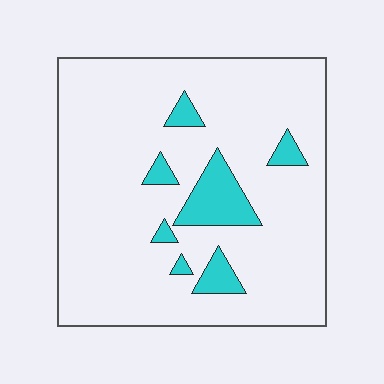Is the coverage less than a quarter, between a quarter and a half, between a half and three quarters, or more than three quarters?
Less than a quarter.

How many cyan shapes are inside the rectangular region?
7.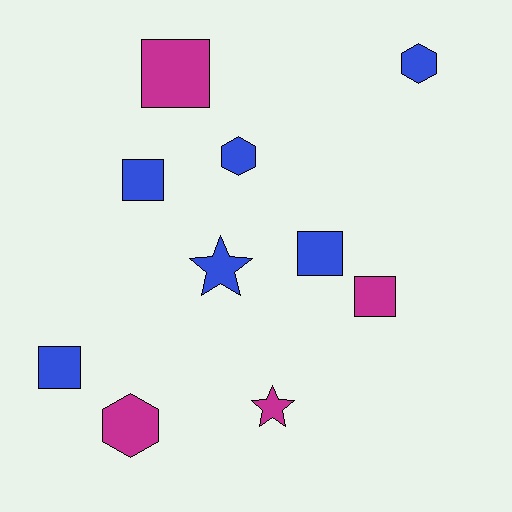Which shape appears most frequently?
Square, with 5 objects.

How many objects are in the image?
There are 10 objects.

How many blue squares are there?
There are 3 blue squares.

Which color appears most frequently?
Blue, with 6 objects.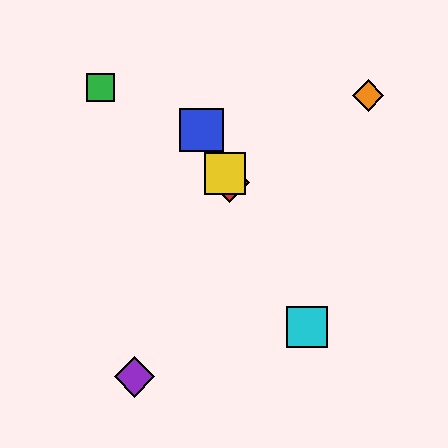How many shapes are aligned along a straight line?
4 shapes (the red diamond, the blue square, the yellow square, the cyan square) are aligned along a straight line.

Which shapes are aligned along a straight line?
The red diamond, the blue square, the yellow square, the cyan square are aligned along a straight line.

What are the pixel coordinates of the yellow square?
The yellow square is at (225, 174).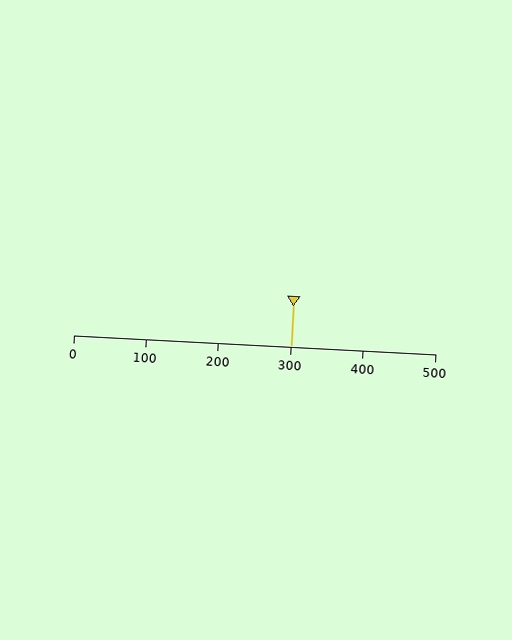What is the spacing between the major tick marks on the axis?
The major ticks are spaced 100 apart.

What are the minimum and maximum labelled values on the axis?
The axis runs from 0 to 500.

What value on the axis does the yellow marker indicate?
The marker indicates approximately 300.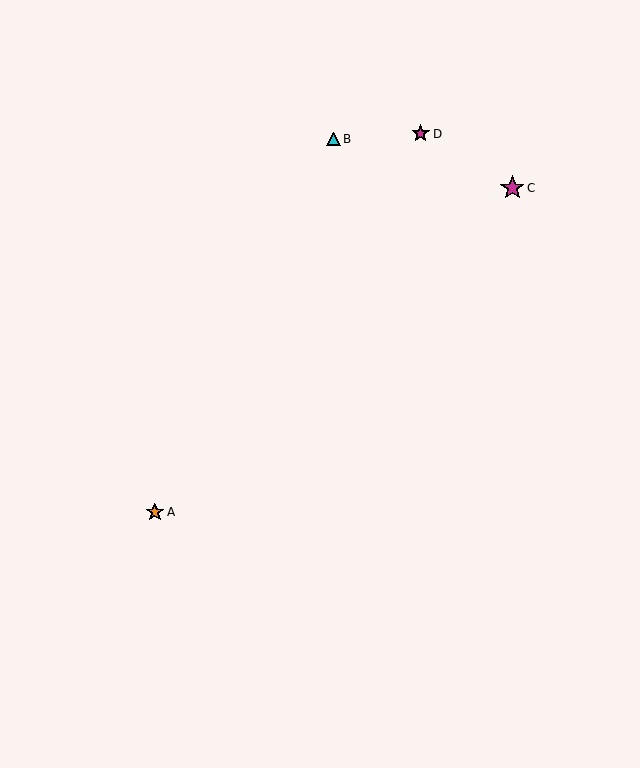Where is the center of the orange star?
The center of the orange star is at (155, 512).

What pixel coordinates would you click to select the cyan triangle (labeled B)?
Click at (333, 139) to select the cyan triangle B.